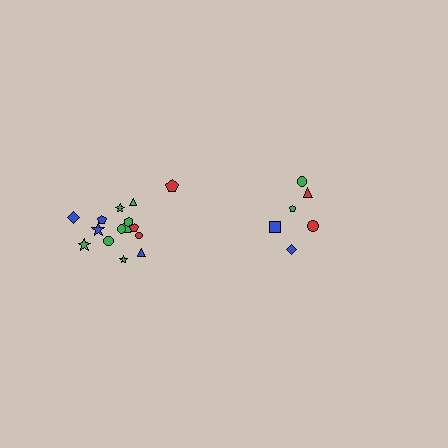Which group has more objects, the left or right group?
The left group.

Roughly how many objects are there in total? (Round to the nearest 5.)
Roughly 20 objects in total.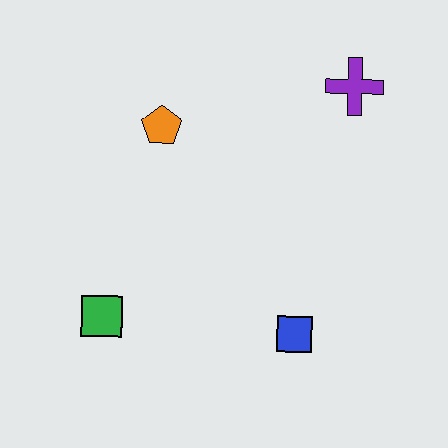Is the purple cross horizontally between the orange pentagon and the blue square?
No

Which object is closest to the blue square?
The green square is closest to the blue square.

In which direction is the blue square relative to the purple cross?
The blue square is below the purple cross.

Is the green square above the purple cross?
No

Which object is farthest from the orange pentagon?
The blue square is farthest from the orange pentagon.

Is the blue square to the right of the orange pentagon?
Yes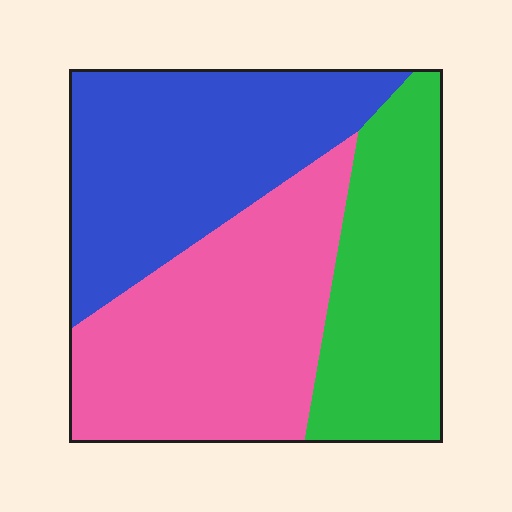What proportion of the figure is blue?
Blue takes up between a third and a half of the figure.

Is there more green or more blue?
Blue.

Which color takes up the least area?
Green, at roughly 25%.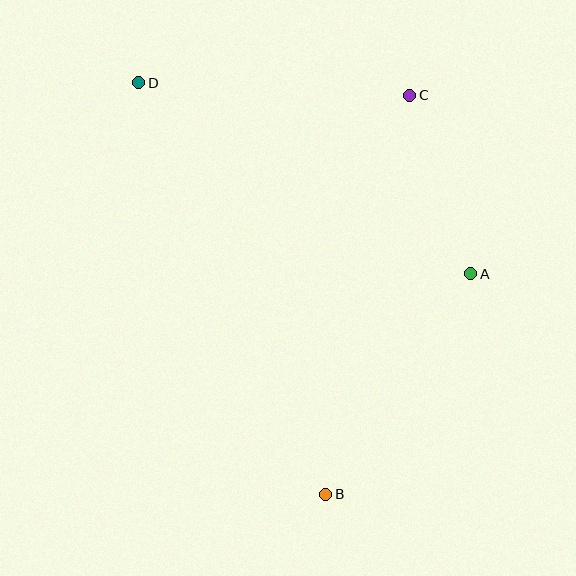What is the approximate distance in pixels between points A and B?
The distance between A and B is approximately 263 pixels.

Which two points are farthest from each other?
Points B and D are farthest from each other.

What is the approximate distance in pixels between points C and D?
The distance between C and D is approximately 272 pixels.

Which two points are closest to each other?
Points A and C are closest to each other.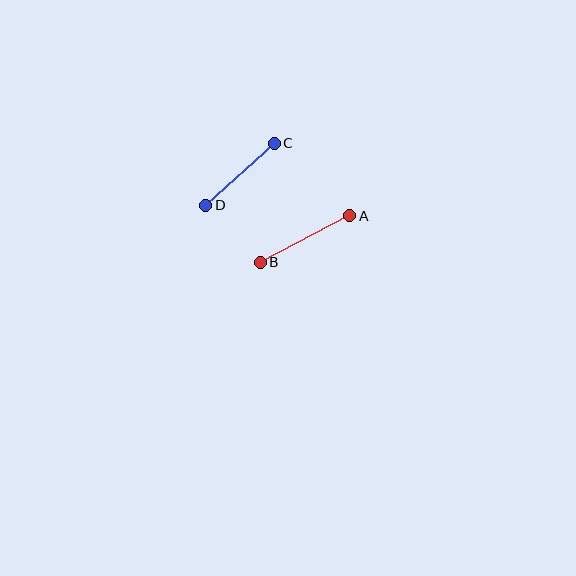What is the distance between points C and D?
The distance is approximately 93 pixels.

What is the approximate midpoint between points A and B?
The midpoint is at approximately (305, 239) pixels.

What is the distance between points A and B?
The distance is approximately 101 pixels.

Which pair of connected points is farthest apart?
Points A and B are farthest apart.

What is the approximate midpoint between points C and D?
The midpoint is at approximately (240, 174) pixels.